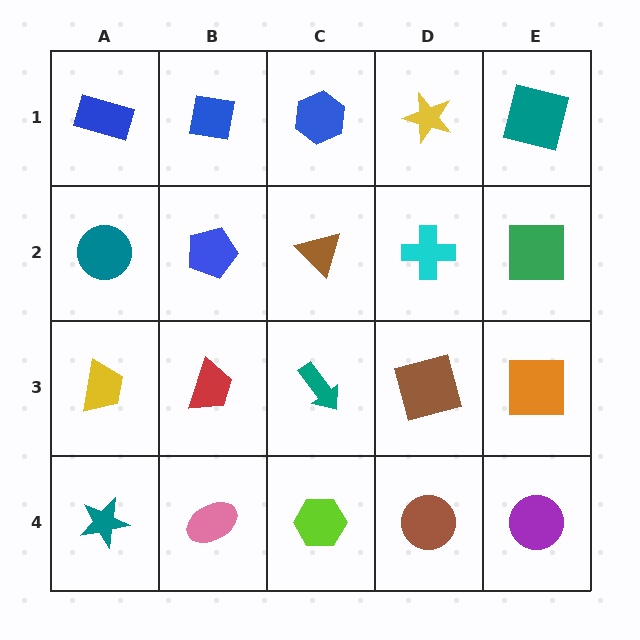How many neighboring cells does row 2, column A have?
3.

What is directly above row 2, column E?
A teal square.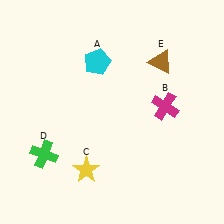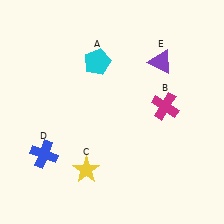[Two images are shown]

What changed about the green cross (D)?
In Image 1, D is green. In Image 2, it changed to blue.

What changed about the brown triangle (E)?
In Image 1, E is brown. In Image 2, it changed to purple.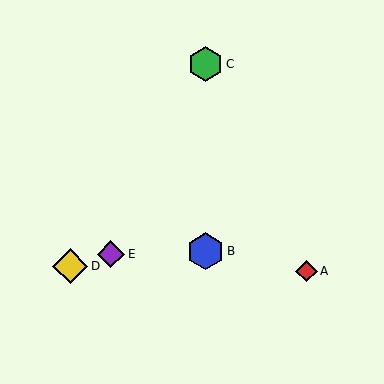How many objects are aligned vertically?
2 objects (B, C) are aligned vertically.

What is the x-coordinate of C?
Object C is at x≈205.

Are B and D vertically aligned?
No, B is at x≈205 and D is at x≈70.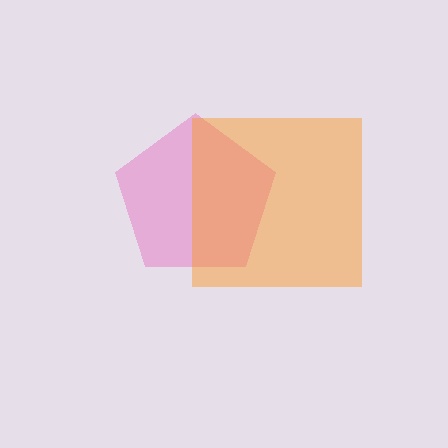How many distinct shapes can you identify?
There are 2 distinct shapes: a pink pentagon, an orange square.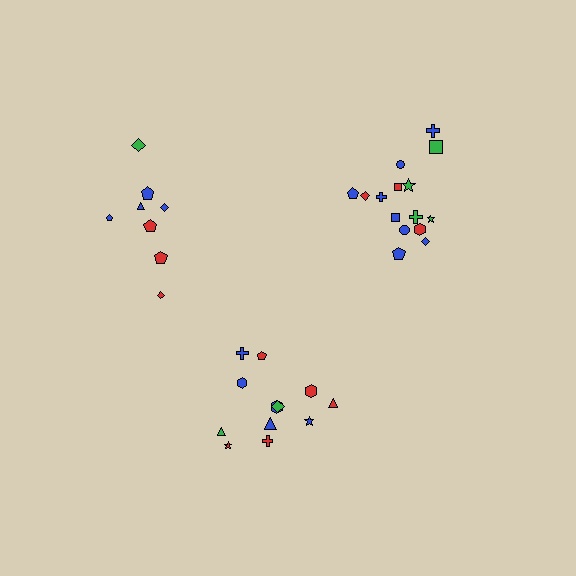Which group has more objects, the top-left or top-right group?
The top-right group.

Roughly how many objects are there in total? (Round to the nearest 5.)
Roughly 35 objects in total.